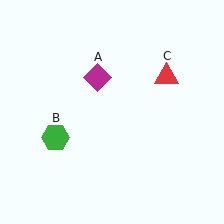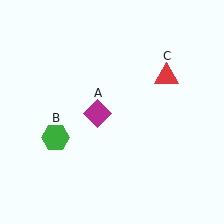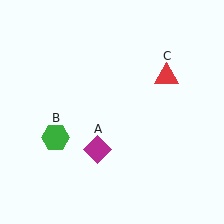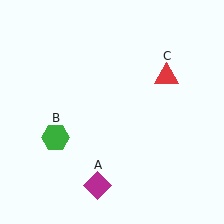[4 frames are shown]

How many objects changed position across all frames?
1 object changed position: magenta diamond (object A).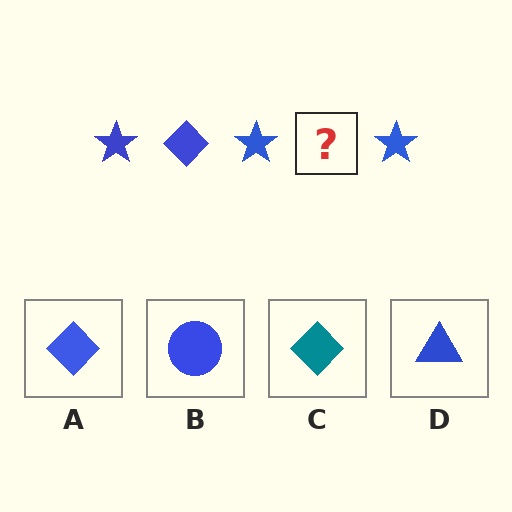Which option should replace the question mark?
Option A.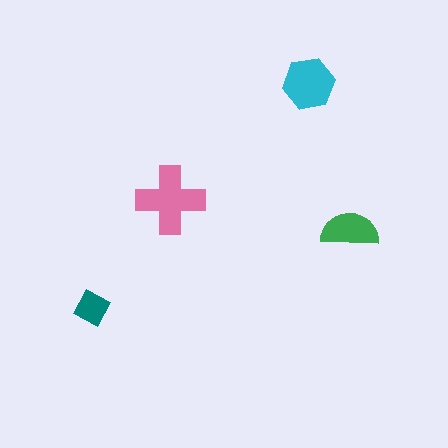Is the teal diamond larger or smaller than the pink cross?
Smaller.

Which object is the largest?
The pink cross.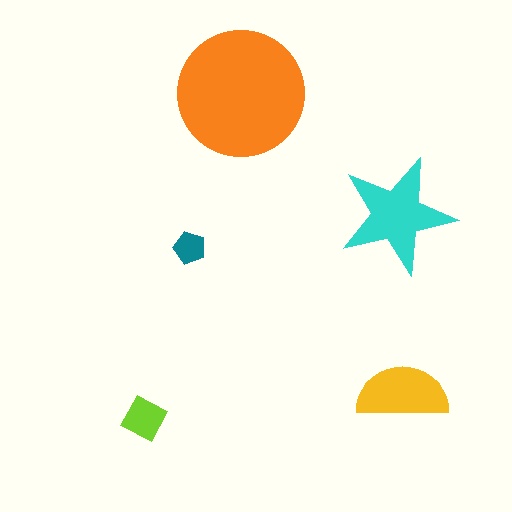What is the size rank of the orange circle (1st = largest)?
1st.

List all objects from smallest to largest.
The teal pentagon, the lime square, the yellow semicircle, the cyan star, the orange circle.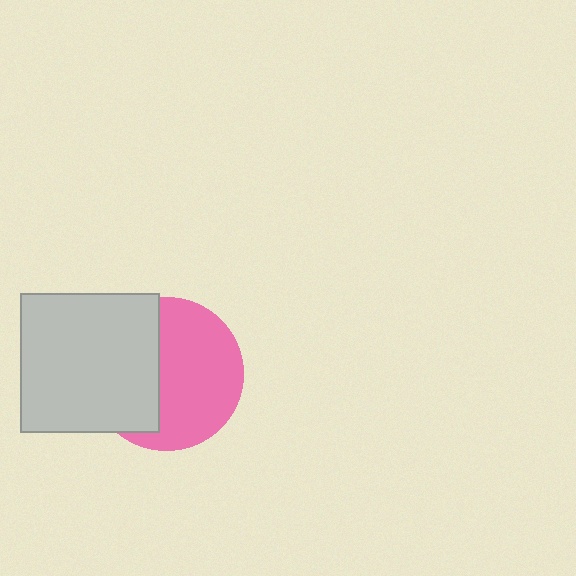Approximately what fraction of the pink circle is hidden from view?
Roughly 42% of the pink circle is hidden behind the light gray square.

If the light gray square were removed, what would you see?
You would see the complete pink circle.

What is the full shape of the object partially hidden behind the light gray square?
The partially hidden object is a pink circle.